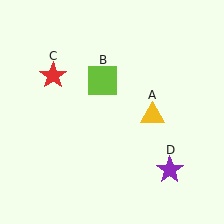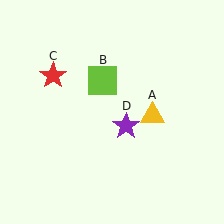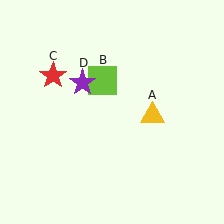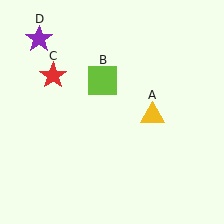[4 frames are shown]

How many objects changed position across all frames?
1 object changed position: purple star (object D).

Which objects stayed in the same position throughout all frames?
Yellow triangle (object A) and lime square (object B) and red star (object C) remained stationary.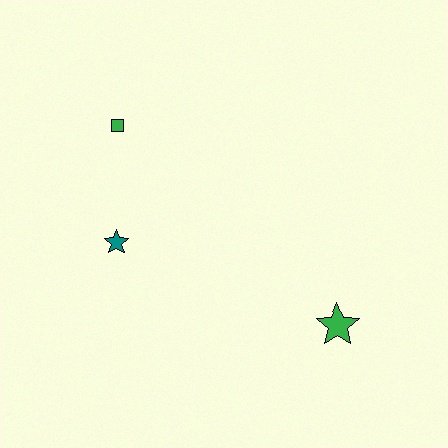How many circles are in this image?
There are no circles.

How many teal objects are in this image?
There is 1 teal object.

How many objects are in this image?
There are 3 objects.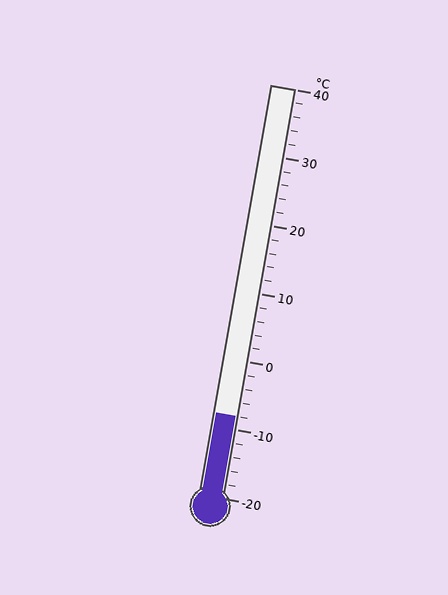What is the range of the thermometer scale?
The thermometer scale ranges from -20°C to 40°C.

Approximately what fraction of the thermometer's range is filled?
The thermometer is filled to approximately 20% of its range.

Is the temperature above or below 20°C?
The temperature is below 20°C.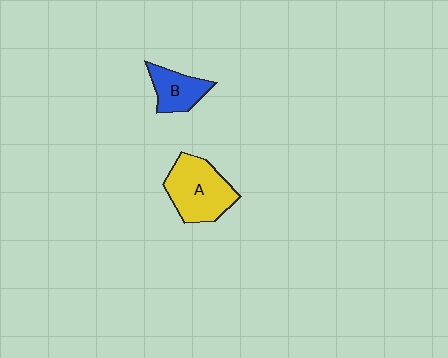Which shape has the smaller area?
Shape B (blue).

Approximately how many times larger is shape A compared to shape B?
Approximately 1.7 times.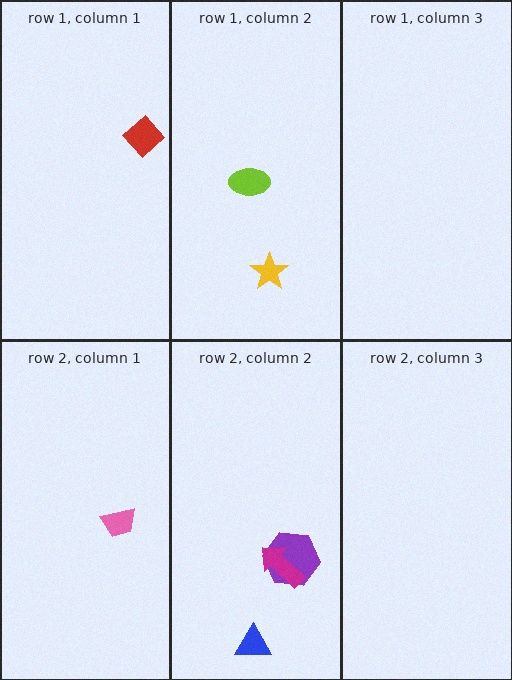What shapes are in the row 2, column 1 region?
The pink trapezoid.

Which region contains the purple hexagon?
The row 2, column 2 region.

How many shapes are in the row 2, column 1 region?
1.